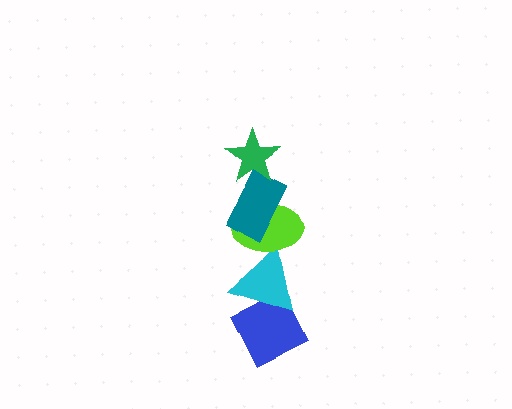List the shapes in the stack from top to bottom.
From top to bottom: the green star, the teal rectangle, the lime ellipse, the cyan triangle, the blue diamond.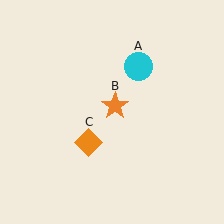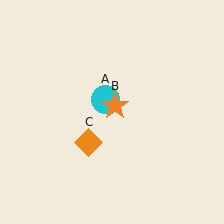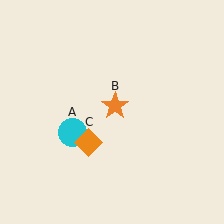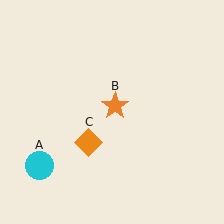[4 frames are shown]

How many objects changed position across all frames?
1 object changed position: cyan circle (object A).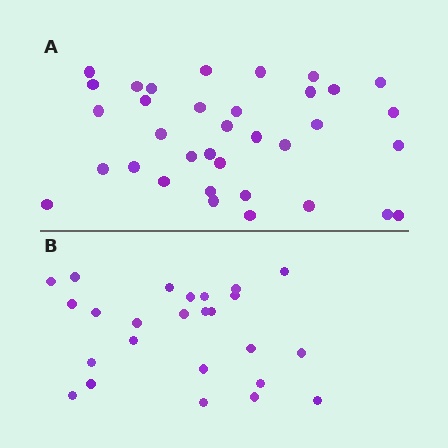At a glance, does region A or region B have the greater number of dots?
Region A (the top region) has more dots.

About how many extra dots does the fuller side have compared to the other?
Region A has roughly 10 or so more dots than region B.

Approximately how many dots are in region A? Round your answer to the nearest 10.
About 40 dots. (The exact count is 35, which rounds to 40.)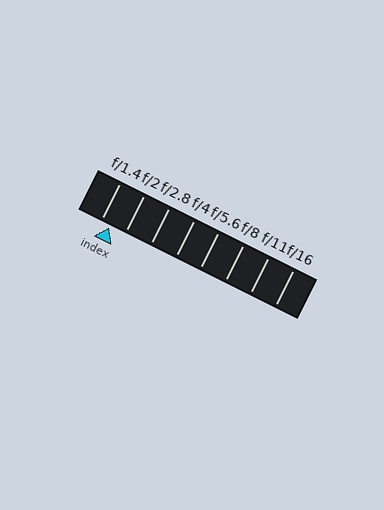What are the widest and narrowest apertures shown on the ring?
The widest aperture shown is f/1.4 and the narrowest is f/16.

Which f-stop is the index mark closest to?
The index mark is closest to f/1.4.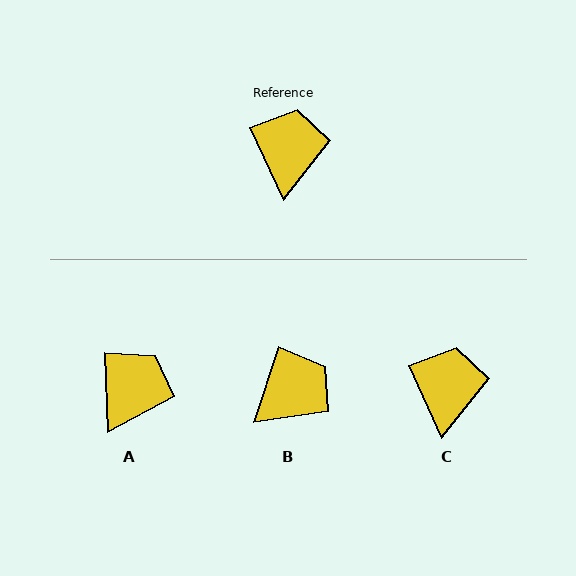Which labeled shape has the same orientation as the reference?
C.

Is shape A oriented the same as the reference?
No, it is off by about 23 degrees.